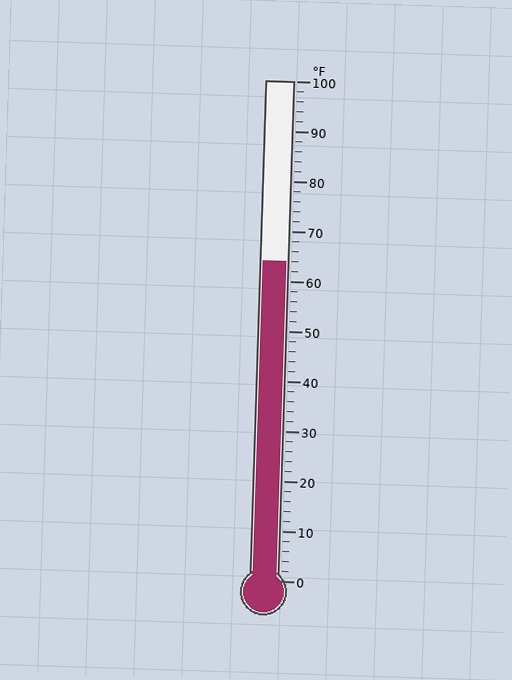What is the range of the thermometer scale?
The thermometer scale ranges from 0°F to 100°F.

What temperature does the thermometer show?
The thermometer shows approximately 64°F.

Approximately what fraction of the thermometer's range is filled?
The thermometer is filled to approximately 65% of its range.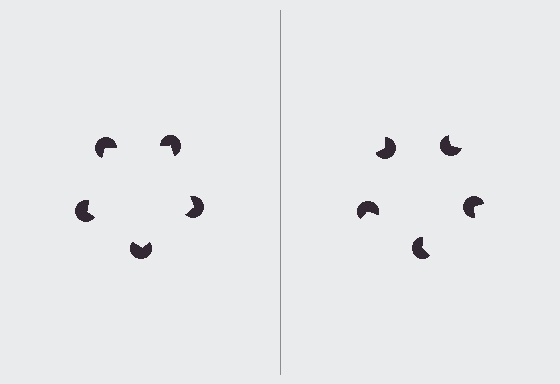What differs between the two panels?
The pac-man discs are positioned identically on both sides; only the wedge orientations differ. On the left they align to a pentagon; on the right they are misaligned.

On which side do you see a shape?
An illusory pentagon appears on the left side. On the right side the wedge cuts are rotated, so no coherent shape forms.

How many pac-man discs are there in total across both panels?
10 — 5 on each side.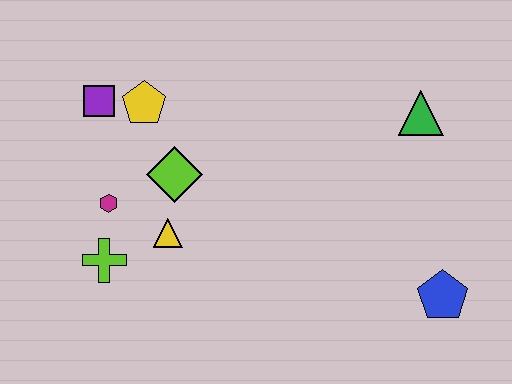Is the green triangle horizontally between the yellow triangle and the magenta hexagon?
No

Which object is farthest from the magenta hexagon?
The blue pentagon is farthest from the magenta hexagon.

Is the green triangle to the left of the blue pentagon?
Yes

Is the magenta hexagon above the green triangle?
No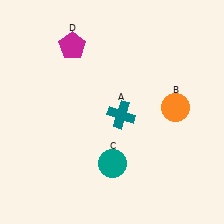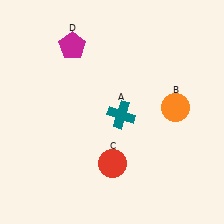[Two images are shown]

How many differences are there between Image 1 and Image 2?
There is 1 difference between the two images.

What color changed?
The circle (C) changed from teal in Image 1 to red in Image 2.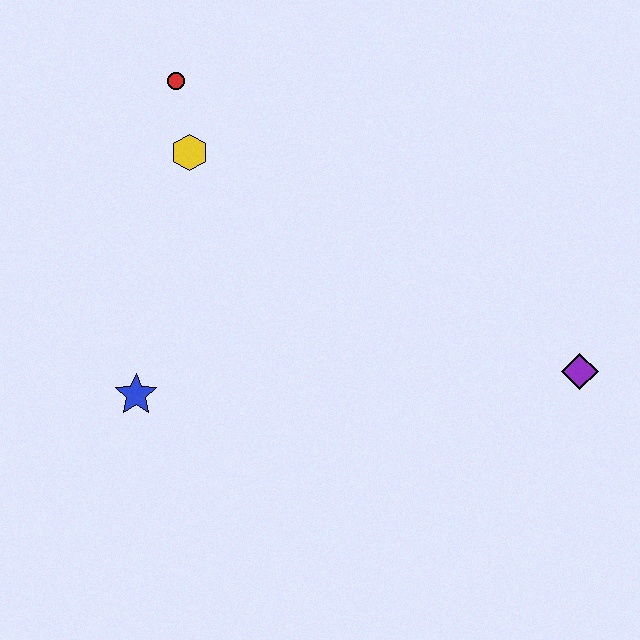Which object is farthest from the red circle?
The purple diamond is farthest from the red circle.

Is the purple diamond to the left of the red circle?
No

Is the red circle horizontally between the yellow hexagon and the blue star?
Yes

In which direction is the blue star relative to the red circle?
The blue star is below the red circle.